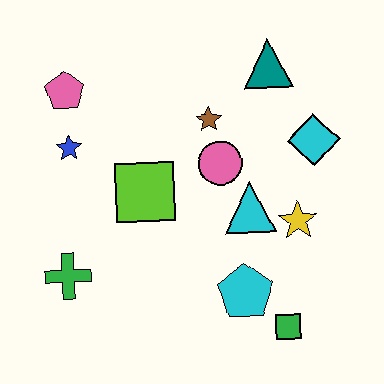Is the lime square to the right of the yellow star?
No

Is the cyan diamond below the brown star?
Yes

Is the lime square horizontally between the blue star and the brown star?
Yes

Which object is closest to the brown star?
The pink circle is closest to the brown star.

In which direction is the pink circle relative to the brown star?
The pink circle is below the brown star.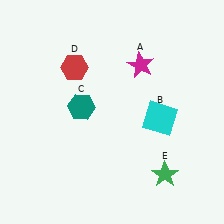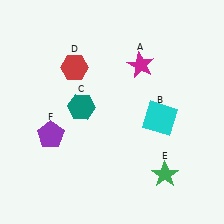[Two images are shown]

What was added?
A purple pentagon (F) was added in Image 2.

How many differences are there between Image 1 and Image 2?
There is 1 difference between the two images.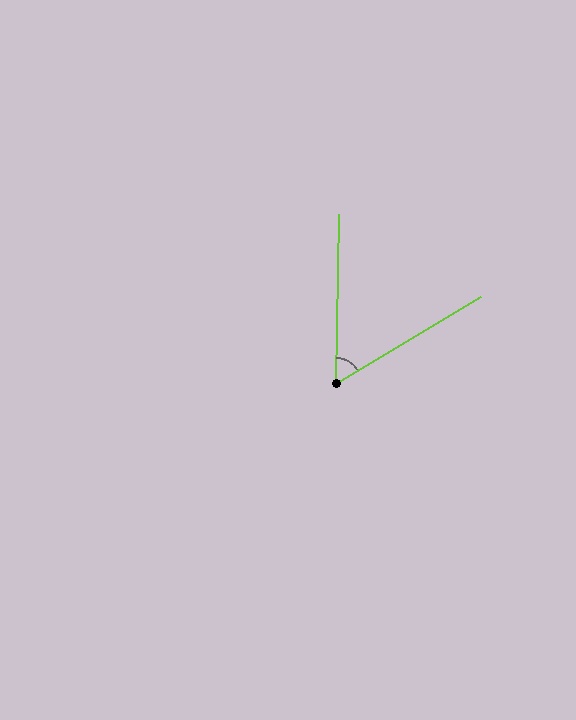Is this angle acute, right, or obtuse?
It is acute.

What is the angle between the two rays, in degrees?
Approximately 58 degrees.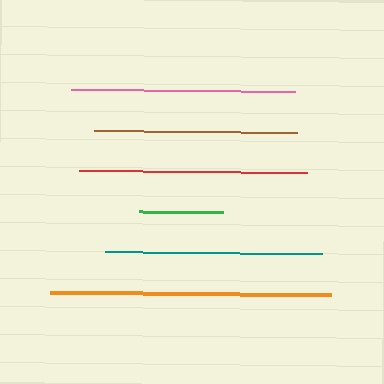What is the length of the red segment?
The red segment is approximately 228 pixels long.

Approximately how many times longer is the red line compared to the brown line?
The red line is approximately 1.1 times the length of the brown line.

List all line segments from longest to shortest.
From longest to shortest: orange, red, pink, teal, brown, green.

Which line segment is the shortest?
The green line is the shortest at approximately 83 pixels.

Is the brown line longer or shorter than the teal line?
The teal line is longer than the brown line.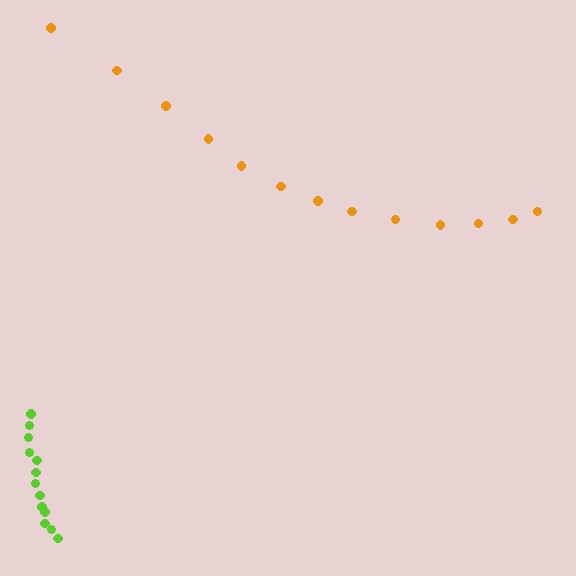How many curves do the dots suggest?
There are 2 distinct paths.